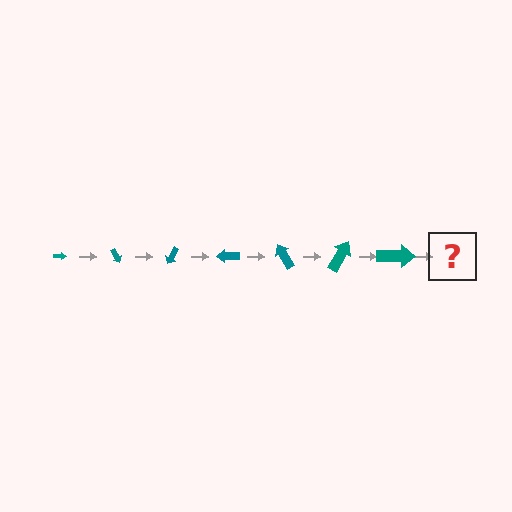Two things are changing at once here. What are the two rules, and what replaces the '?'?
The two rules are that the arrow grows larger each step and it rotates 60 degrees each step. The '?' should be an arrow, larger than the previous one and rotated 420 degrees from the start.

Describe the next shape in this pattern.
It should be an arrow, larger than the previous one and rotated 420 degrees from the start.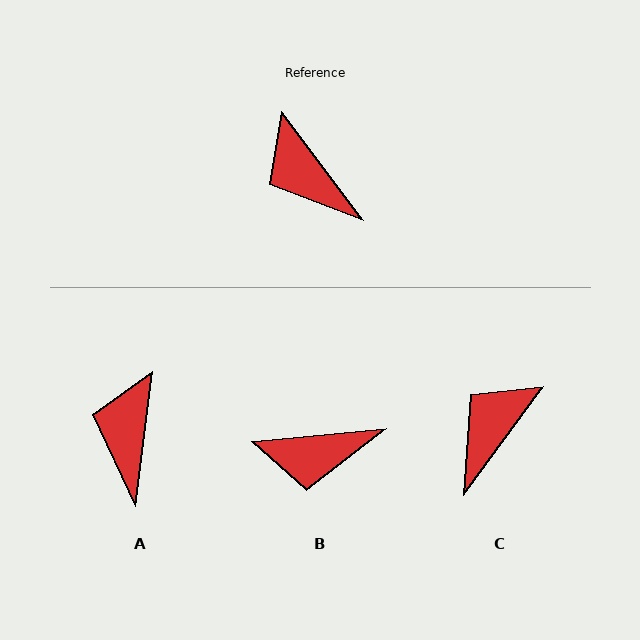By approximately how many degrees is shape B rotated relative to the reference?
Approximately 58 degrees counter-clockwise.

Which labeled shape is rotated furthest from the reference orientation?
C, about 74 degrees away.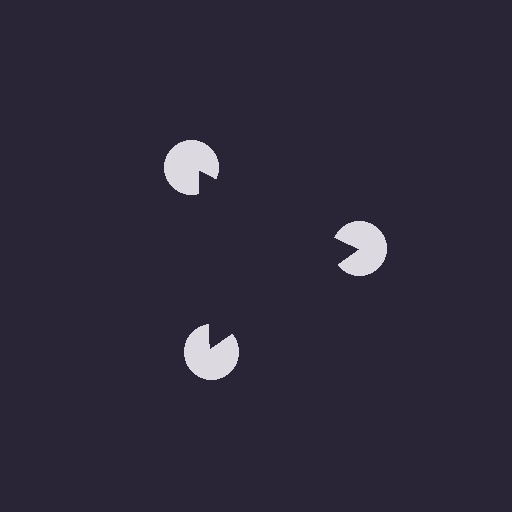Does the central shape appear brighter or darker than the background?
It typically appears slightly darker than the background, even though no actual brightness change is drawn.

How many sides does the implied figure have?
3 sides.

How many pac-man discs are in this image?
There are 3 — one at each vertex of the illusory triangle.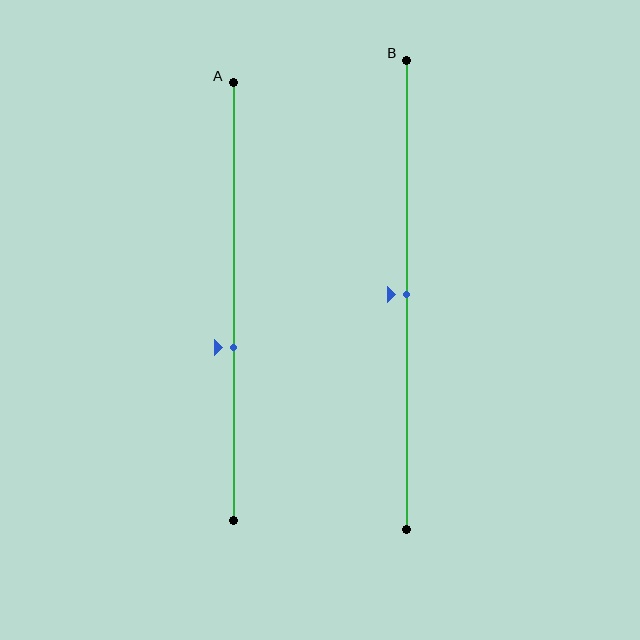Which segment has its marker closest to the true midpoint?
Segment B has its marker closest to the true midpoint.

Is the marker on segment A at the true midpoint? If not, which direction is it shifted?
No, the marker on segment A is shifted downward by about 11% of the segment length.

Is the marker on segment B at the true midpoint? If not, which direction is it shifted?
Yes, the marker on segment B is at the true midpoint.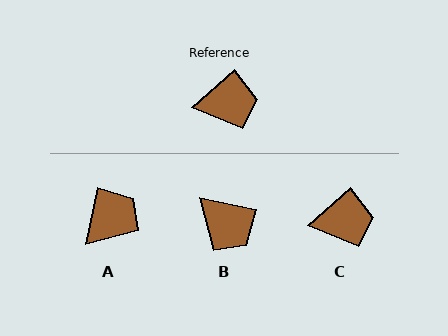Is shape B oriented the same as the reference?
No, it is off by about 53 degrees.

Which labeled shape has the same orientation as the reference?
C.